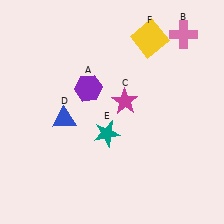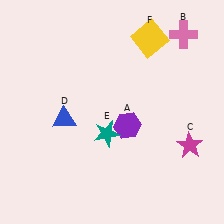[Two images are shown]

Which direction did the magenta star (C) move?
The magenta star (C) moved right.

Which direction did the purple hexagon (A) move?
The purple hexagon (A) moved right.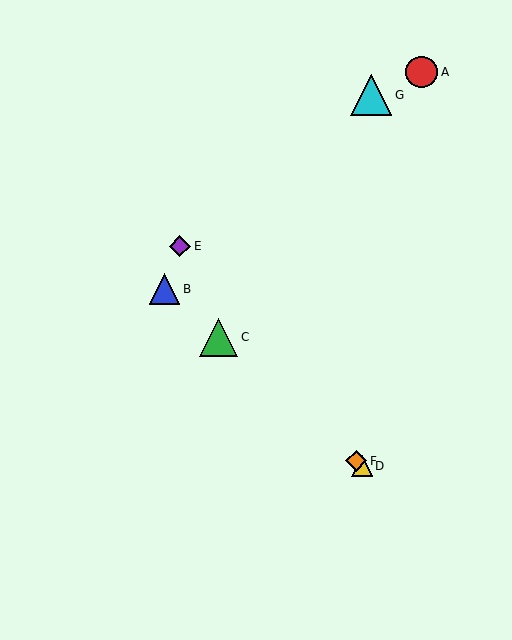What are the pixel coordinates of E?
Object E is at (180, 246).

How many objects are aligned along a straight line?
4 objects (B, C, D, F) are aligned along a straight line.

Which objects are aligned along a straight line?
Objects B, C, D, F are aligned along a straight line.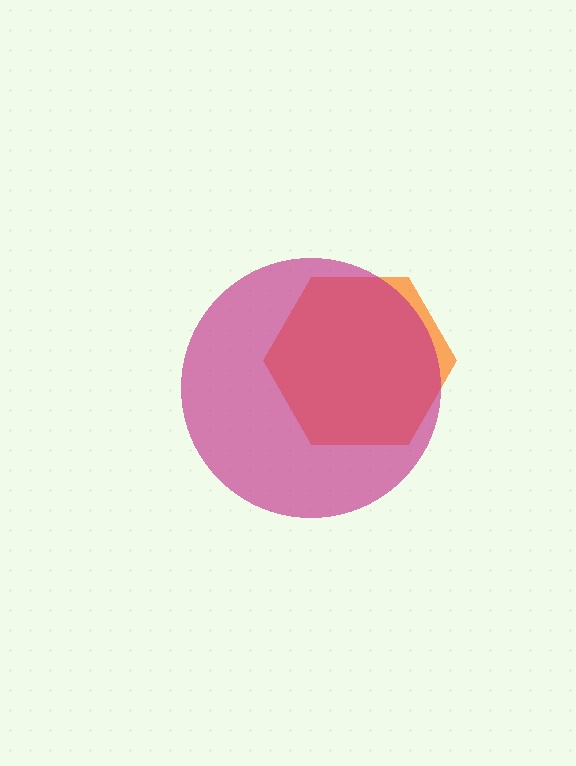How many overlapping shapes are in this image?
There are 2 overlapping shapes in the image.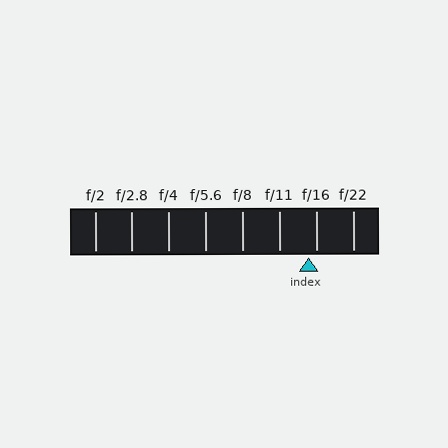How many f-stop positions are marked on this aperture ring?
There are 8 f-stop positions marked.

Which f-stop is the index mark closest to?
The index mark is closest to f/16.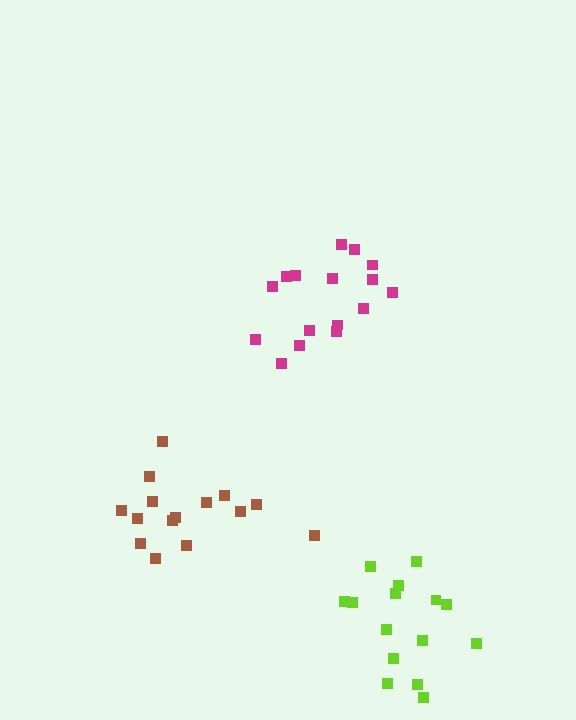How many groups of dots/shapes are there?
There are 3 groups.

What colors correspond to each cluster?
The clusters are colored: magenta, lime, brown.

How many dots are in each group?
Group 1: 16 dots, Group 2: 15 dots, Group 3: 15 dots (46 total).